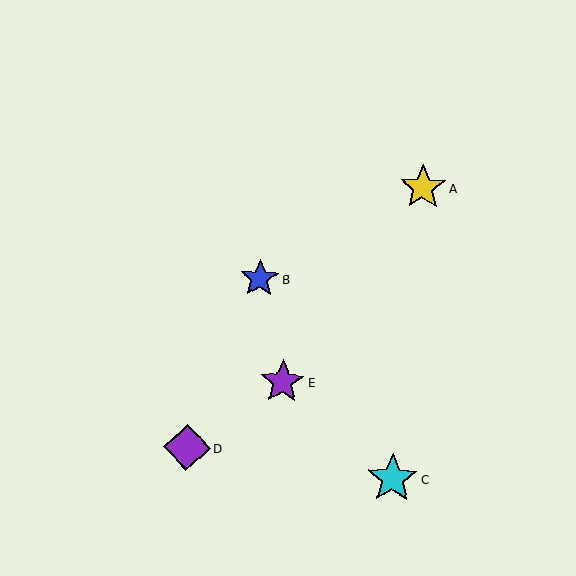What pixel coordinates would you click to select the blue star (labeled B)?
Click at (260, 279) to select the blue star B.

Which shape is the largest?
The cyan star (labeled C) is the largest.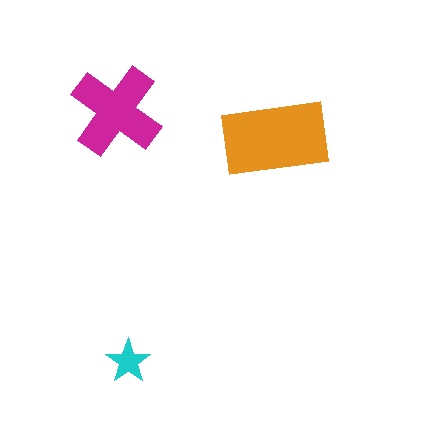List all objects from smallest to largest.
The cyan star, the magenta cross, the orange rectangle.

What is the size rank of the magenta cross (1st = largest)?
2nd.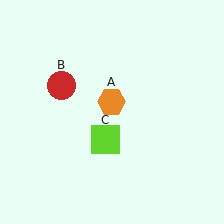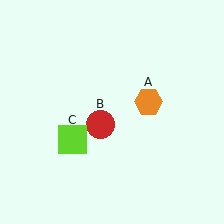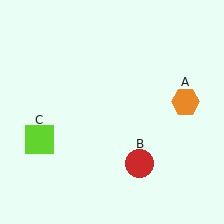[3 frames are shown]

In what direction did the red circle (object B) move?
The red circle (object B) moved down and to the right.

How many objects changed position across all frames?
3 objects changed position: orange hexagon (object A), red circle (object B), lime square (object C).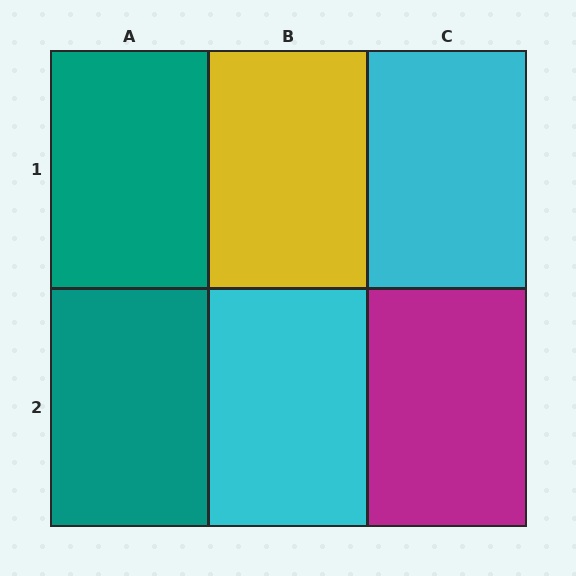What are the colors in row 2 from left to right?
Teal, cyan, magenta.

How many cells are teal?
2 cells are teal.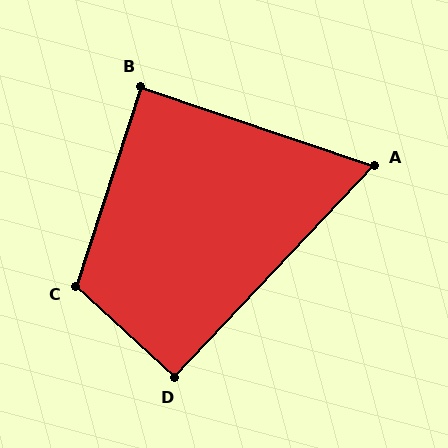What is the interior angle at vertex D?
Approximately 91 degrees (approximately right).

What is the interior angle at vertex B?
Approximately 89 degrees (approximately right).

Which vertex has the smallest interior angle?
A, at approximately 65 degrees.